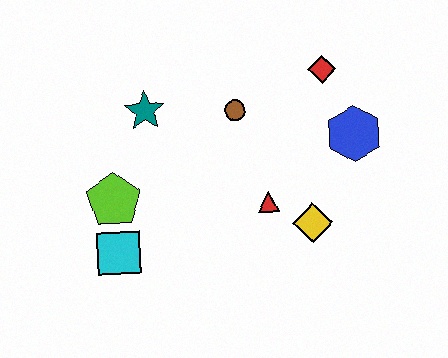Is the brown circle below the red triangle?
No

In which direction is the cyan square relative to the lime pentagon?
The cyan square is below the lime pentagon.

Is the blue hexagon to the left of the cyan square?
No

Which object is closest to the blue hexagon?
The red diamond is closest to the blue hexagon.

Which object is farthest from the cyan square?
The red diamond is farthest from the cyan square.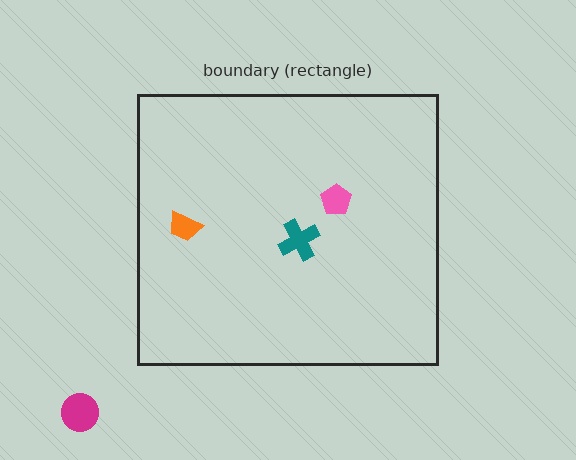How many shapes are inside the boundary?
3 inside, 1 outside.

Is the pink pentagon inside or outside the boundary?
Inside.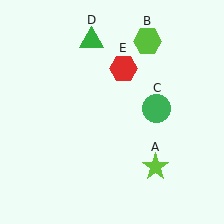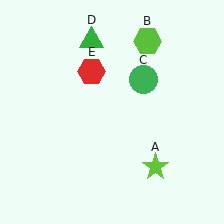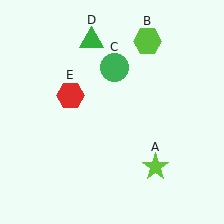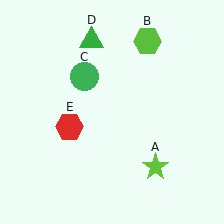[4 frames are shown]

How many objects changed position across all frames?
2 objects changed position: green circle (object C), red hexagon (object E).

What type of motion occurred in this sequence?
The green circle (object C), red hexagon (object E) rotated counterclockwise around the center of the scene.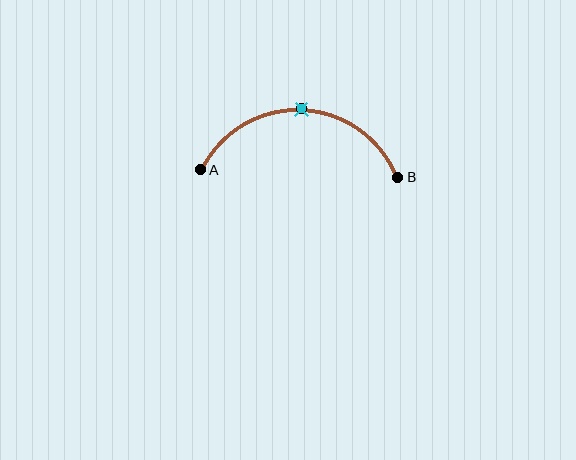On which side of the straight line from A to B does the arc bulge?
The arc bulges above the straight line connecting A and B.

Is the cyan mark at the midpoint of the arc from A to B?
Yes. The cyan mark lies on the arc at equal arc-length from both A and B — it is the arc midpoint.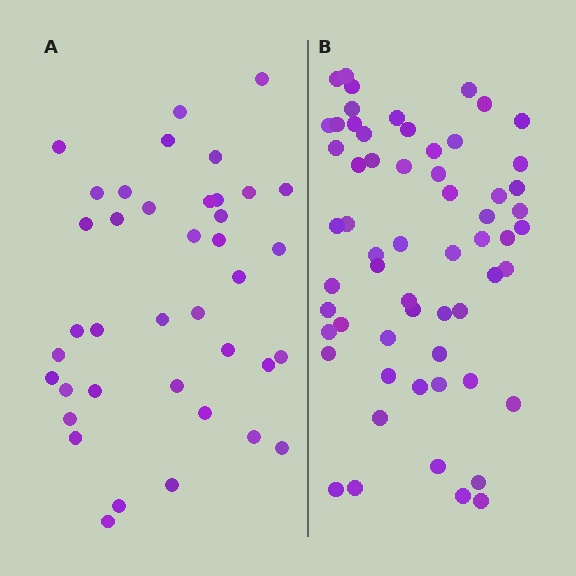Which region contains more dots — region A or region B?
Region B (the right region) has more dots.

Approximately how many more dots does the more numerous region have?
Region B has approximately 20 more dots than region A.